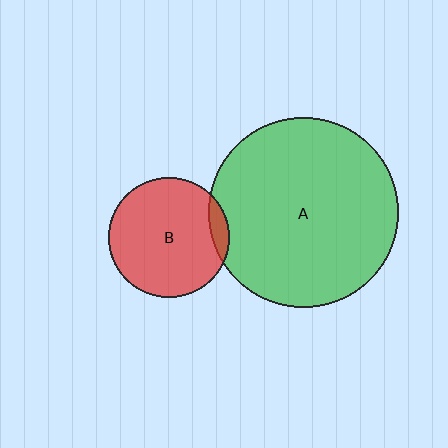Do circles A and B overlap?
Yes.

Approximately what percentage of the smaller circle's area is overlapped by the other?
Approximately 10%.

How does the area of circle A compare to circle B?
Approximately 2.5 times.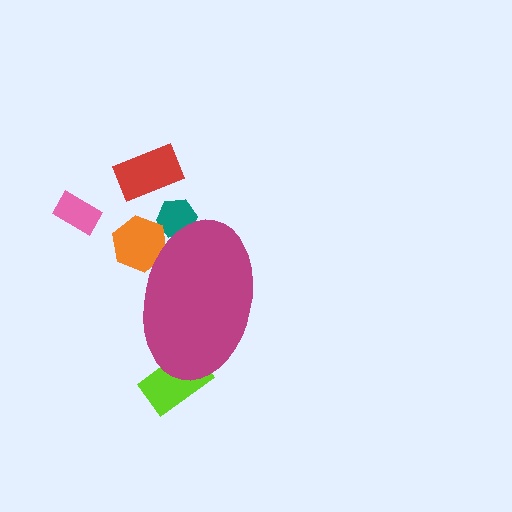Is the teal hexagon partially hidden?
Yes, the teal hexagon is partially hidden behind the magenta ellipse.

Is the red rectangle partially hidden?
No, the red rectangle is fully visible.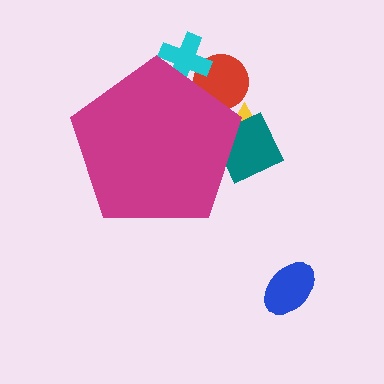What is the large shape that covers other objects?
A magenta pentagon.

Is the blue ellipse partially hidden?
No, the blue ellipse is fully visible.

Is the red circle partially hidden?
Yes, the red circle is partially hidden behind the magenta pentagon.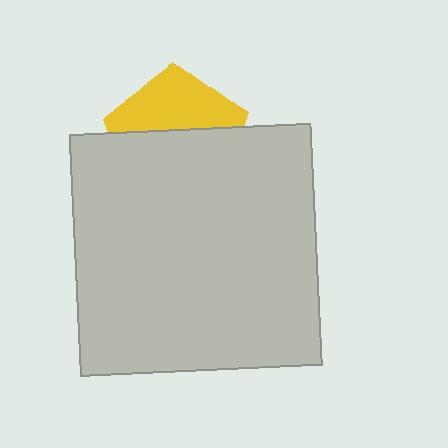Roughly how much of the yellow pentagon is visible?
A small part of it is visible (roughly 42%).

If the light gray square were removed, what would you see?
You would see the complete yellow pentagon.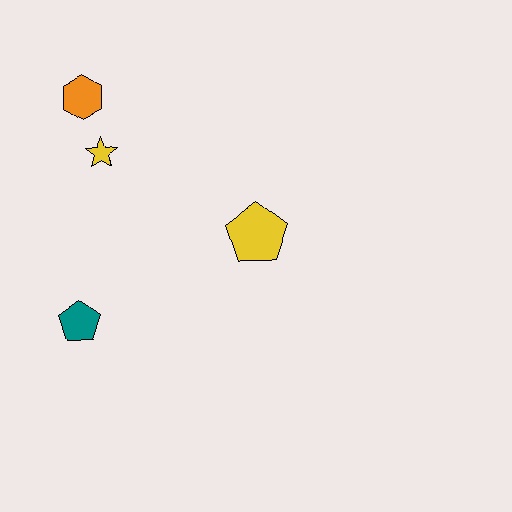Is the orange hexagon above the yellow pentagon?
Yes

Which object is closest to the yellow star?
The orange hexagon is closest to the yellow star.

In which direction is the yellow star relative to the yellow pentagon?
The yellow star is to the left of the yellow pentagon.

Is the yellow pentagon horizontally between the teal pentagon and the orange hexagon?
No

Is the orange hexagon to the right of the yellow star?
No